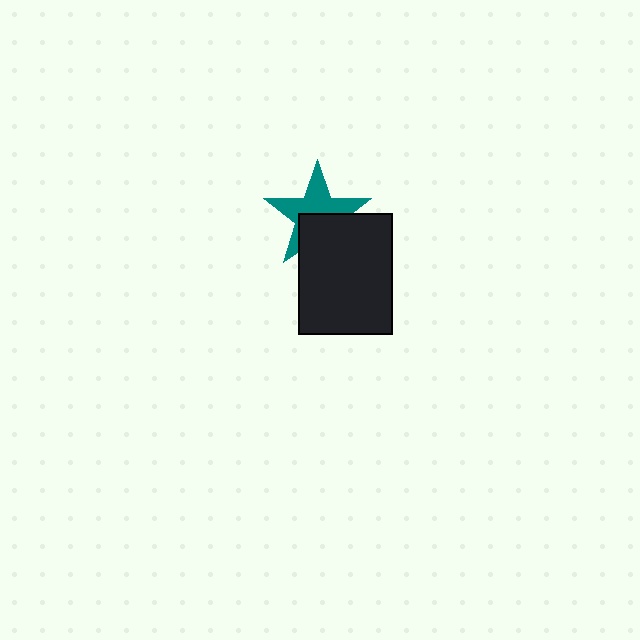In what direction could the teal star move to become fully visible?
The teal star could move up. That would shift it out from behind the black rectangle entirely.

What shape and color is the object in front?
The object in front is a black rectangle.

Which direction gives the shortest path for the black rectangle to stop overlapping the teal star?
Moving down gives the shortest separation.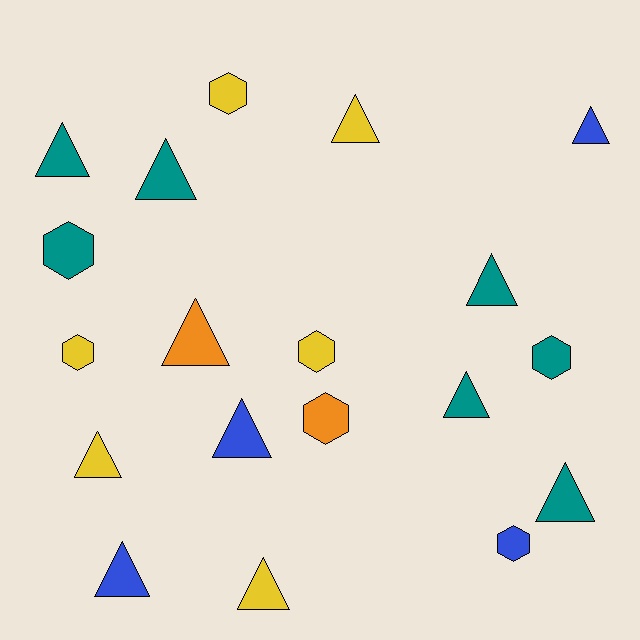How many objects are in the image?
There are 19 objects.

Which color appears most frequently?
Teal, with 7 objects.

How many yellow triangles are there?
There are 3 yellow triangles.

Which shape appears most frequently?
Triangle, with 12 objects.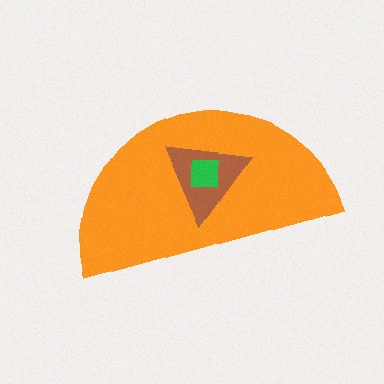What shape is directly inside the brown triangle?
The green square.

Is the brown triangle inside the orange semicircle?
Yes.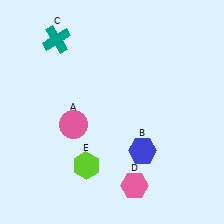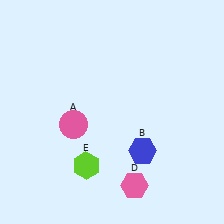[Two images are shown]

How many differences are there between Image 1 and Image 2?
There is 1 difference between the two images.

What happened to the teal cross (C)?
The teal cross (C) was removed in Image 2. It was in the top-left area of Image 1.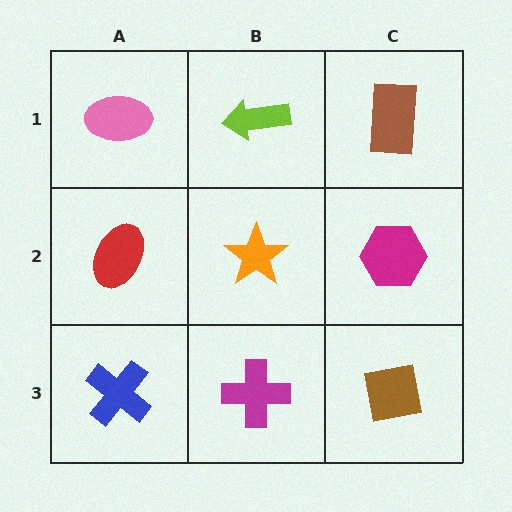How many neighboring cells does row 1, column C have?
2.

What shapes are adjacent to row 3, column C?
A magenta hexagon (row 2, column C), a magenta cross (row 3, column B).